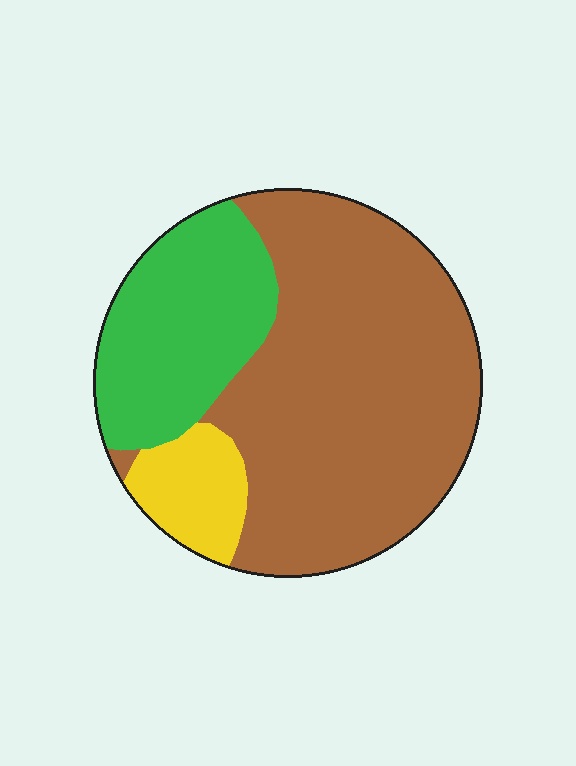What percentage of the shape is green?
Green takes up about one quarter (1/4) of the shape.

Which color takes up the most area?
Brown, at roughly 65%.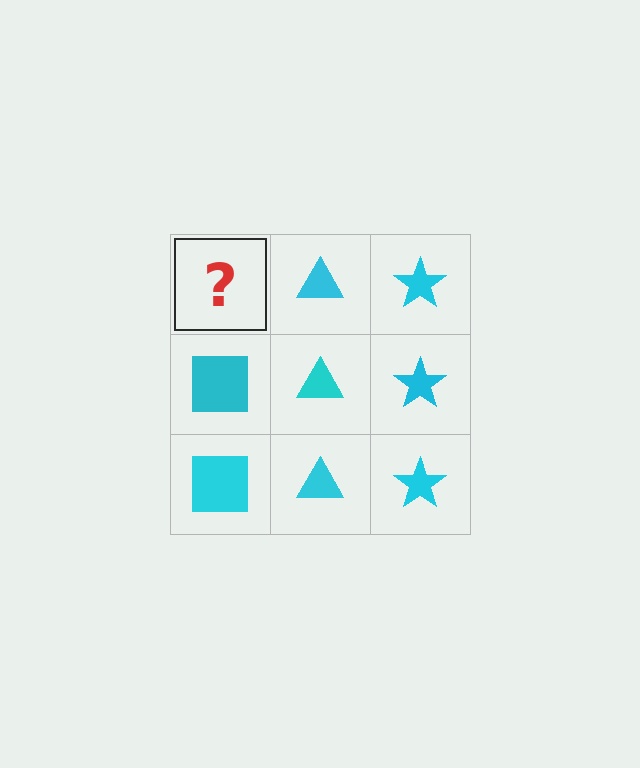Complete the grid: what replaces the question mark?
The question mark should be replaced with a cyan square.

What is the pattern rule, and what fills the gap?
The rule is that each column has a consistent shape. The gap should be filled with a cyan square.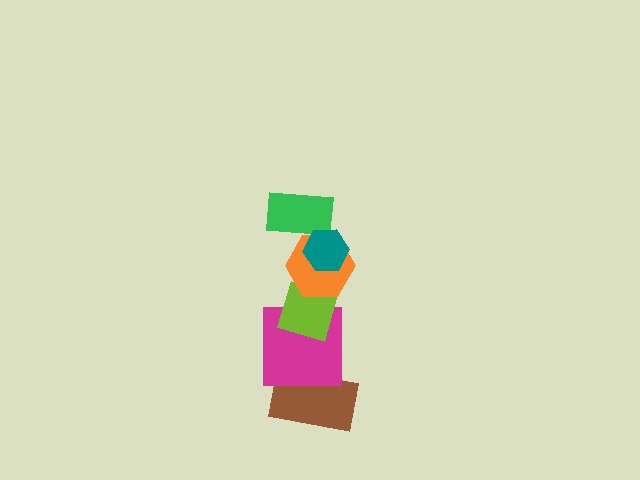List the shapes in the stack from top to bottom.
From top to bottom: the teal hexagon, the green rectangle, the orange hexagon, the lime diamond, the magenta square, the brown rectangle.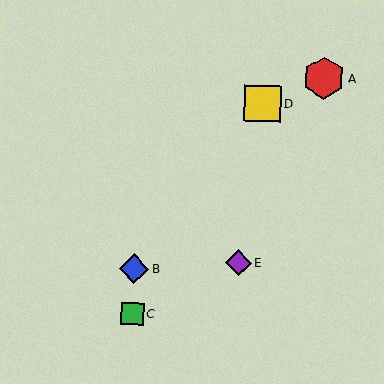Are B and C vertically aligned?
Yes, both are at x≈134.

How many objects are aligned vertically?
2 objects (B, C) are aligned vertically.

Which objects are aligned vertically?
Objects B, C are aligned vertically.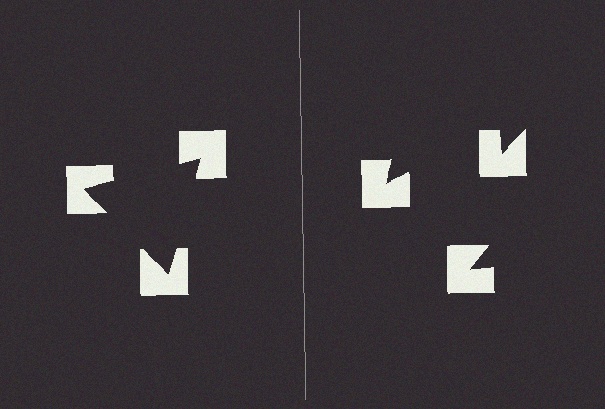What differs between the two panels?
The notched squares are positioned identically on both sides; only the wedge orientations differ. On the left they align to a triangle; on the right they are misaligned.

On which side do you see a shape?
An illusory triangle appears on the left side. On the right side the wedge cuts are rotated, so no coherent shape forms.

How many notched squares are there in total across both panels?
6 — 3 on each side.